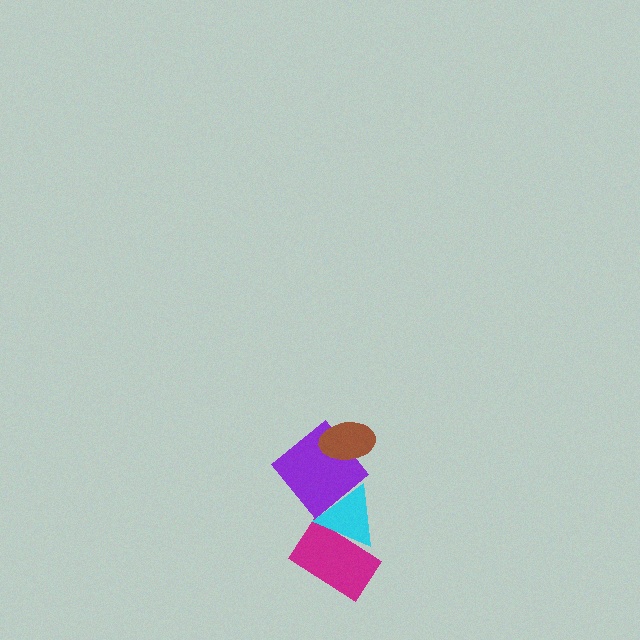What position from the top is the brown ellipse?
The brown ellipse is 1st from the top.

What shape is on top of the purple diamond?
The brown ellipse is on top of the purple diamond.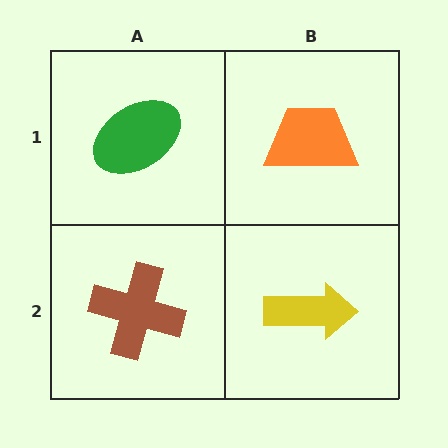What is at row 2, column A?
A brown cross.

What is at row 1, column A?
A green ellipse.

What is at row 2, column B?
A yellow arrow.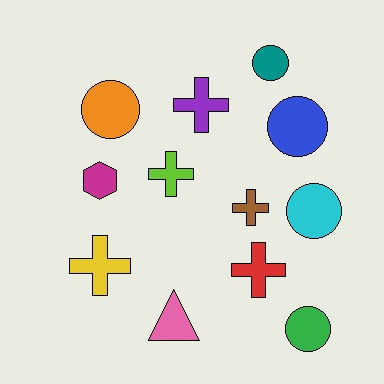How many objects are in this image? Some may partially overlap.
There are 12 objects.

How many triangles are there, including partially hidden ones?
There is 1 triangle.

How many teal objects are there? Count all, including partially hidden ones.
There is 1 teal object.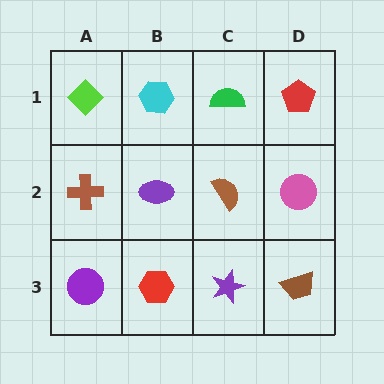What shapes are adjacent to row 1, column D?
A pink circle (row 2, column D), a green semicircle (row 1, column C).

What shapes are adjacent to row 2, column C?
A green semicircle (row 1, column C), a purple star (row 3, column C), a purple ellipse (row 2, column B), a pink circle (row 2, column D).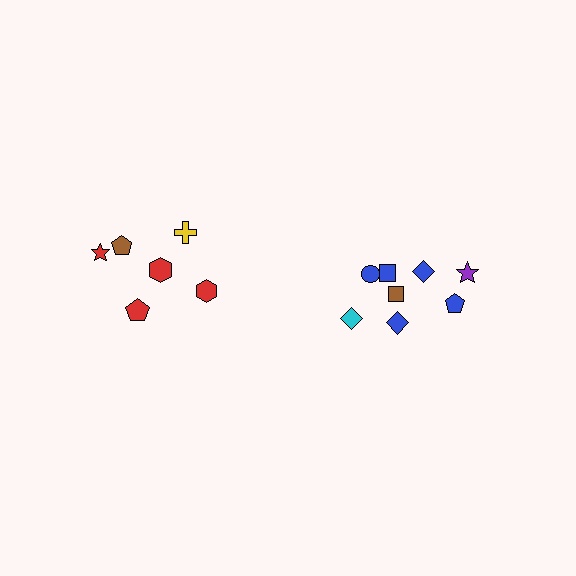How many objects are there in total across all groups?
There are 14 objects.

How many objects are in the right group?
There are 8 objects.